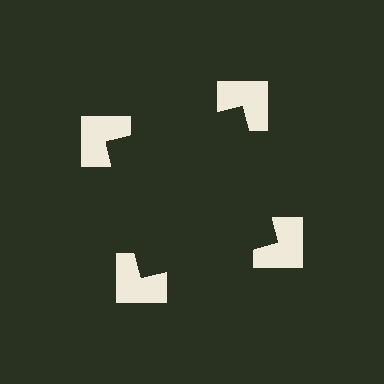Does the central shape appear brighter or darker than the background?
It typically appears slightly darker than the background, even though no actual brightness change is drawn.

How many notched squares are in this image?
There are 4 — one at each vertex of the illusory square.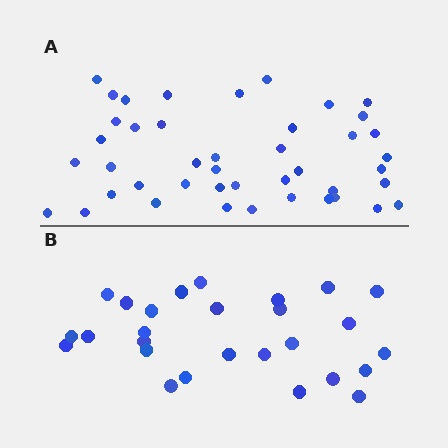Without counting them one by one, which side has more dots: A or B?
Region A (the top region) has more dots.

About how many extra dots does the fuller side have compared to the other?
Region A has approximately 15 more dots than region B.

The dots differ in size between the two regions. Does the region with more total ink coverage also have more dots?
No. Region B has more total ink coverage because its dots are larger, but region A actually contains more individual dots. Total area can be misleading — the number of items is what matters here.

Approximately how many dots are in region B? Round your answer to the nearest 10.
About 30 dots. (The exact count is 27, which rounds to 30.)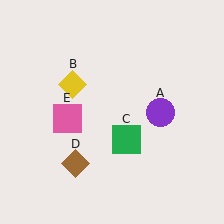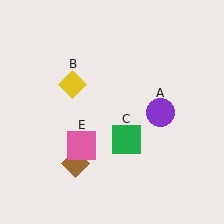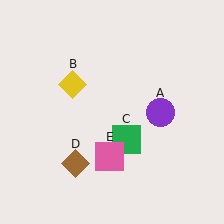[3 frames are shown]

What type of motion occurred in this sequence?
The pink square (object E) rotated counterclockwise around the center of the scene.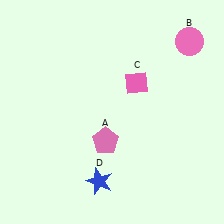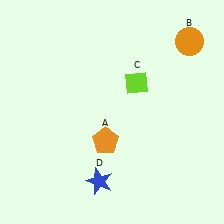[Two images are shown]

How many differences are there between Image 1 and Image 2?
There are 3 differences between the two images.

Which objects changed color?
A changed from pink to orange. B changed from pink to orange. C changed from pink to lime.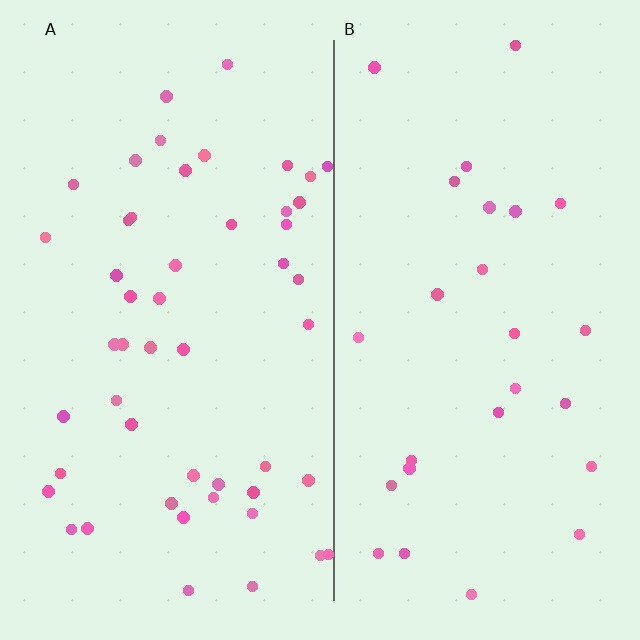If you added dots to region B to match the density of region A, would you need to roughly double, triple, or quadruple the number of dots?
Approximately double.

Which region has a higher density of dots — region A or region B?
A (the left).